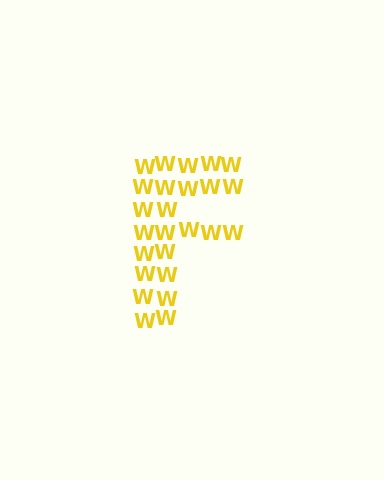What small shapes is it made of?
It is made of small letter W's.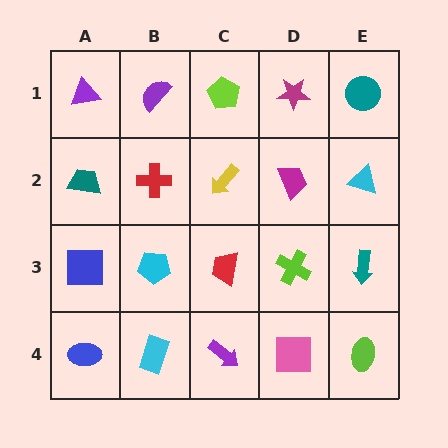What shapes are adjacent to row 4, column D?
A lime cross (row 3, column D), a purple arrow (row 4, column C), a lime ellipse (row 4, column E).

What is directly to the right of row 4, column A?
A cyan rectangle.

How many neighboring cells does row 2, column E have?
3.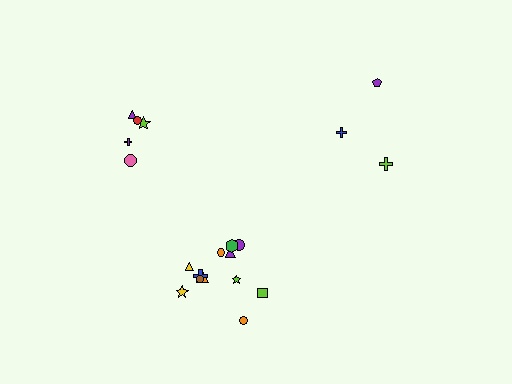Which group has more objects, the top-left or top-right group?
The top-left group.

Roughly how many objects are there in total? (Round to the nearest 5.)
Roughly 20 objects in total.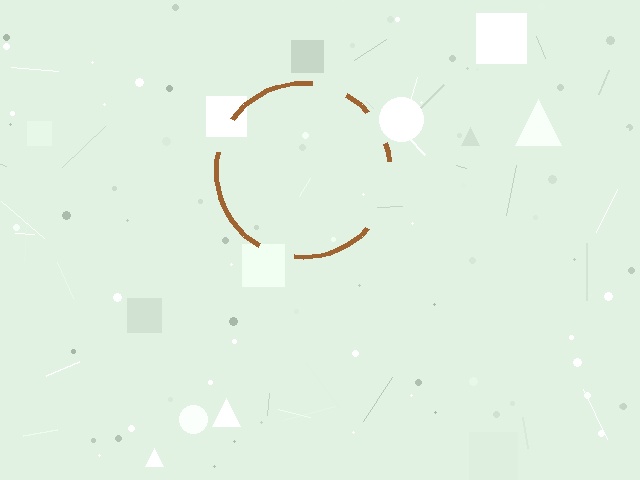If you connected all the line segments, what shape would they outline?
They would outline a circle.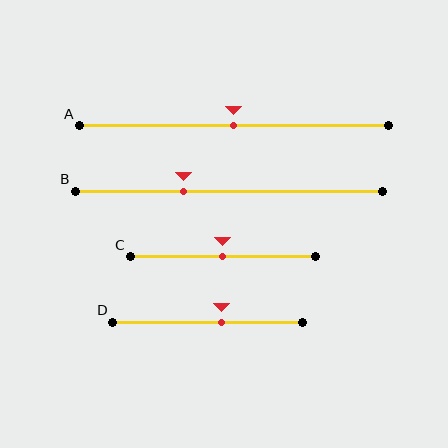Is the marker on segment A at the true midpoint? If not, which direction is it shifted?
Yes, the marker on segment A is at the true midpoint.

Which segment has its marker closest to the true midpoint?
Segment A has its marker closest to the true midpoint.